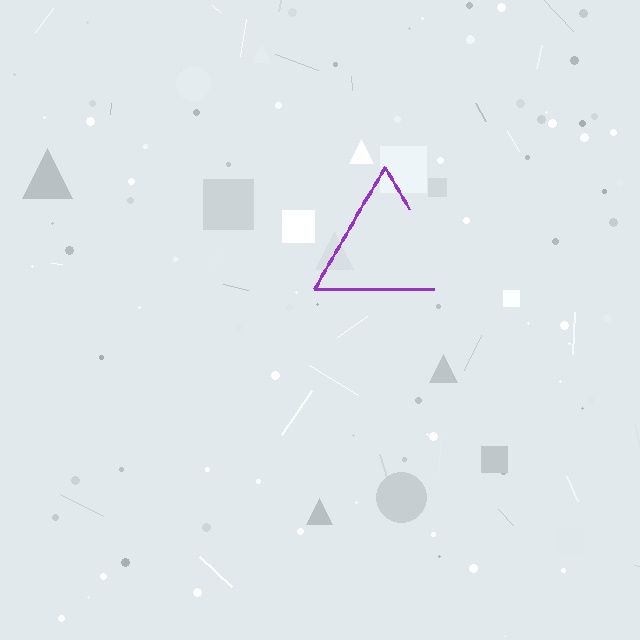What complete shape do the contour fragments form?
The contour fragments form a triangle.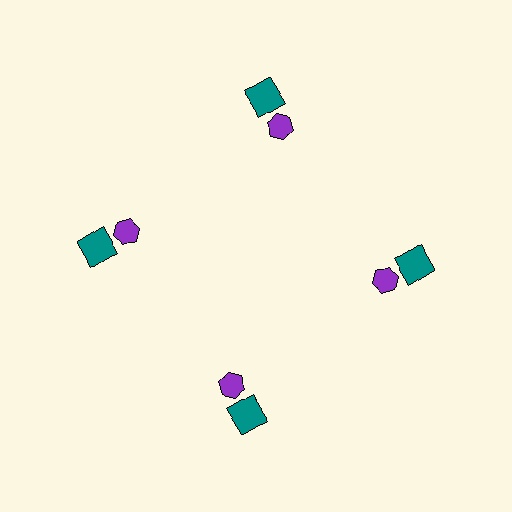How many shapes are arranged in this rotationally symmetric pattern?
There are 8 shapes, arranged in 4 groups of 2.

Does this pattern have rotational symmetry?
Yes, this pattern has 4-fold rotational symmetry. It looks the same after rotating 90 degrees around the center.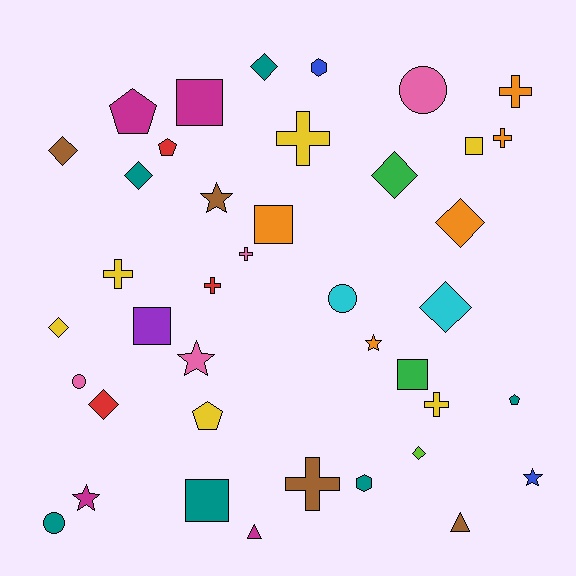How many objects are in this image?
There are 40 objects.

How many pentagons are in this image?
There are 4 pentagons.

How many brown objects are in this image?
There are 4 brown objects.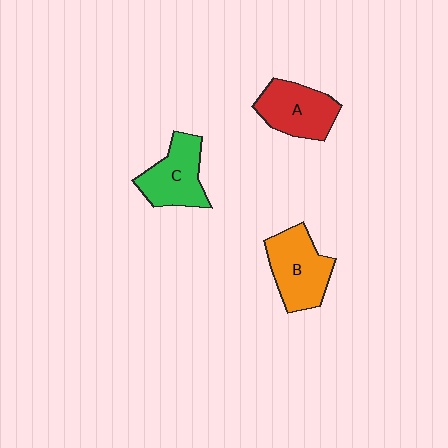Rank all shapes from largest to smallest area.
From largest to smallest: B (orange), A (red), C (green).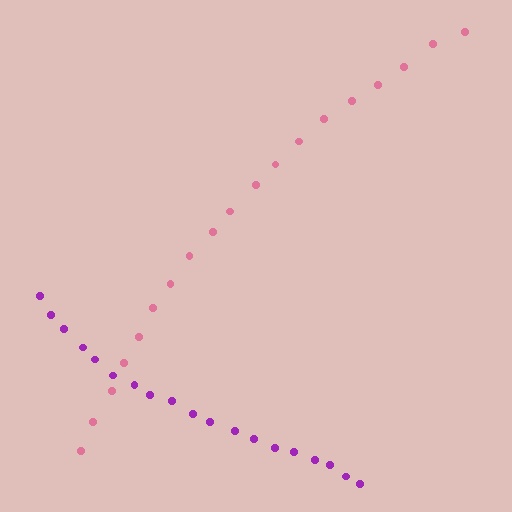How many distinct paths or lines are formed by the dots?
There are 2 distinct paths.